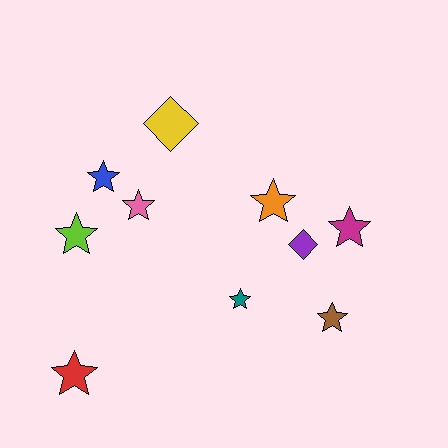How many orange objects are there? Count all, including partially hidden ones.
There is 1 orange object.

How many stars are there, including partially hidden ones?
There are 8 stars.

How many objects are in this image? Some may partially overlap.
There are 10 objects.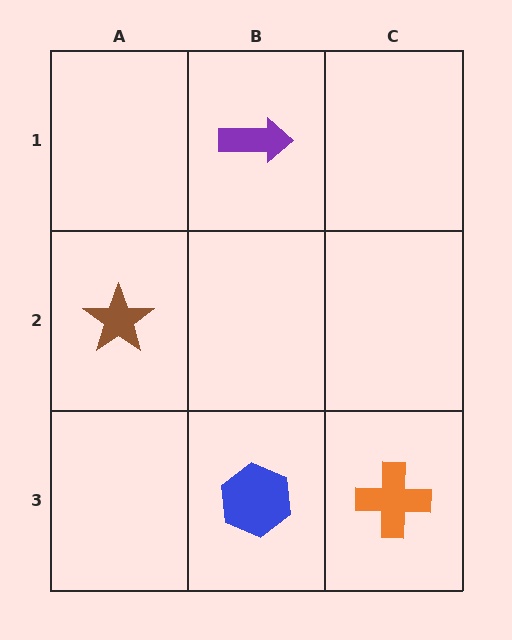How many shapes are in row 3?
2 shapes.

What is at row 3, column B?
A blue hexagon.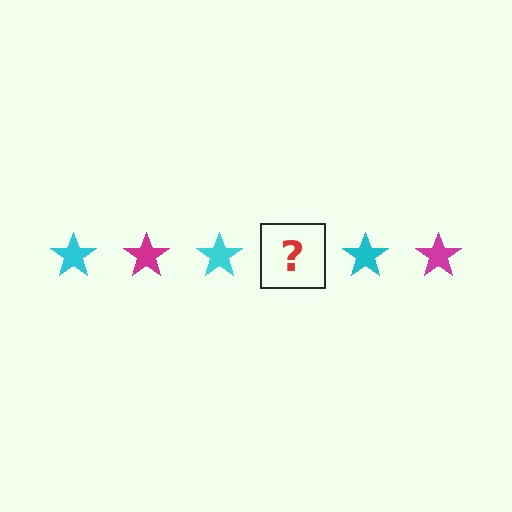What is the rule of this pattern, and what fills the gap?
The rule is that the pattern cycles through cyan, magenta stars. The gap should be filled with a magenta star.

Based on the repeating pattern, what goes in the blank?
The blank should be a magenta star.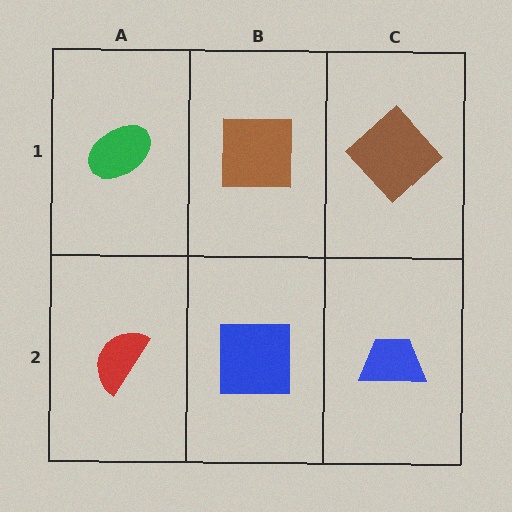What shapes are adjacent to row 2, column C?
A brown diamond (row 1, column C), a blue square (row 2, column B).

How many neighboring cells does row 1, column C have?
2.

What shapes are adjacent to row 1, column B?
A blue square (row 2, column B), a green ellipse (row 1, column A), a brown diamond (row 1, column C).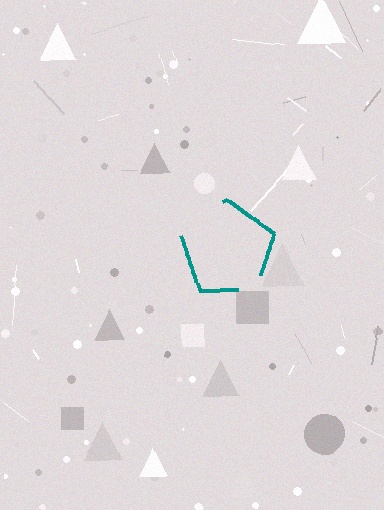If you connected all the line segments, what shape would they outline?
They would outline a pentagon.